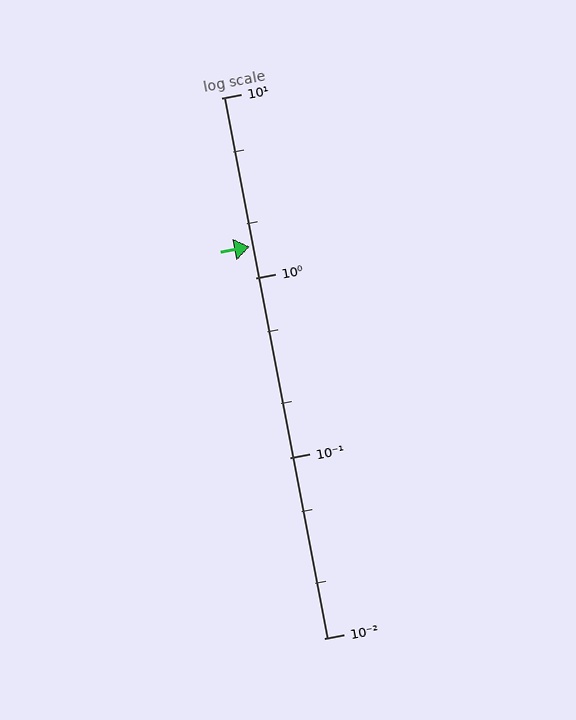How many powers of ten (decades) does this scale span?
The scale spans 3 decades, from 0.01 to 10.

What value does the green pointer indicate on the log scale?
The pointer indicates approximately 1.5.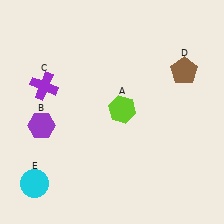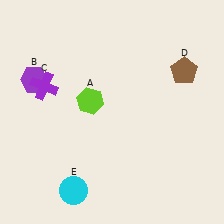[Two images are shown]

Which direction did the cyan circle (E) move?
The cyan circle (E) moved right.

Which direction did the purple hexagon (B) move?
The purple hexagon (B) moved up.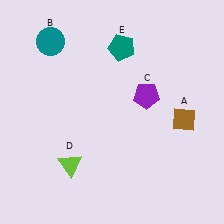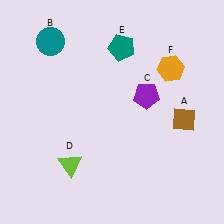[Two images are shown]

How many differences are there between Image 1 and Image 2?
There is 1 difference between the two images.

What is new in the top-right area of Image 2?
An orange hexagon (F) was added in the top-right area of Image 2.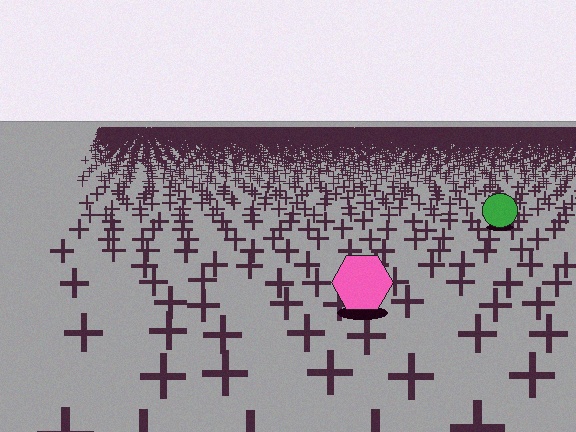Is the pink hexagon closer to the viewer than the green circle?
Yes. The pink hexagon is closer — you can tell from the texture gradient: the ground texture is coarser near it.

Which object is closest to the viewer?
The pink hexagon is closest. The texture marks near it are larger and more spread out.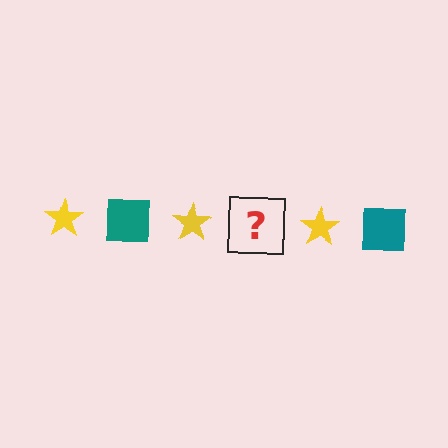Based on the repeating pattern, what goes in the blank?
The blank should be a teal square.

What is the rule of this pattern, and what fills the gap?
The rule is that the pattern alternates between yellow star and teal square. The gap should be filled with a teal square.